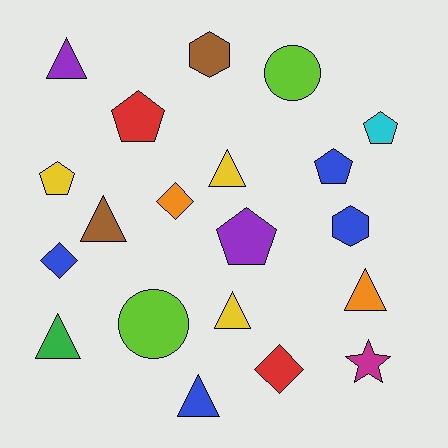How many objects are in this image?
There are 20 objects.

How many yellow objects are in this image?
There are 3 yellow objects.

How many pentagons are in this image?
There are 5 pentagons.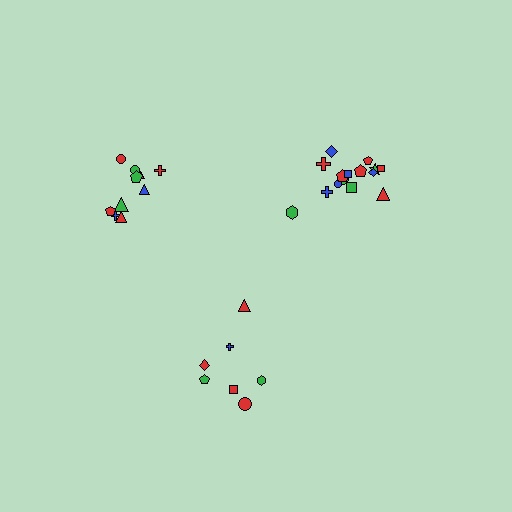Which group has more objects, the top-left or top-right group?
The top-right group.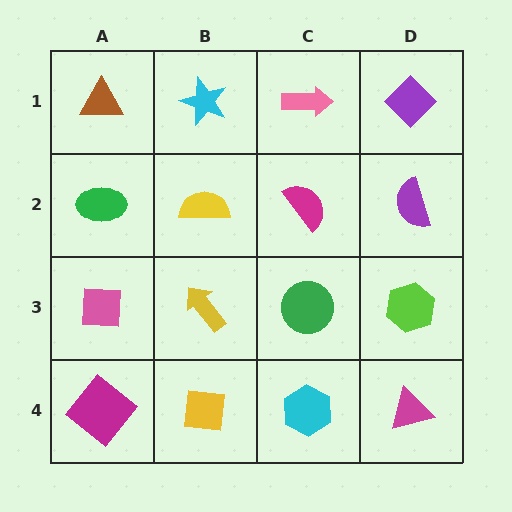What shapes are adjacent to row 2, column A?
A brown triangle (row 1, column A), a pink square (row 3, column A), a yellow semicircle (row 2, column B).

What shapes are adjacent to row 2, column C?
A pink arrow (row 1, column C), a green circle (row 3, column C), a yellow semicircle (row 2, column B), a purple semicircle (row 2, column D).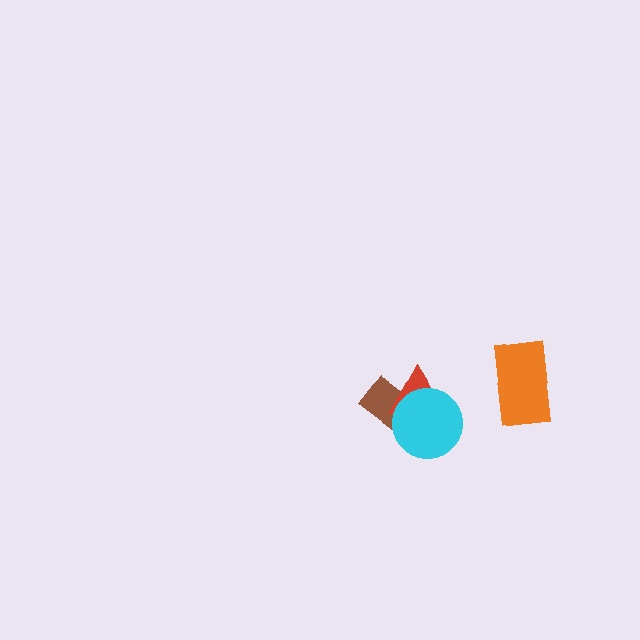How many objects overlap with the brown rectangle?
2 objects overlap with the brown rectangle.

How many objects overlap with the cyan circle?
2 objects overlap with the cyan circle.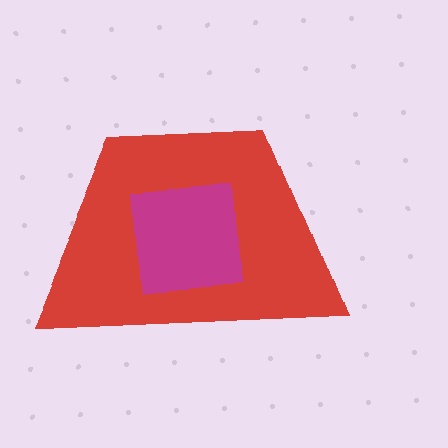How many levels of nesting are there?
2.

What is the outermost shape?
The red trapezoid.